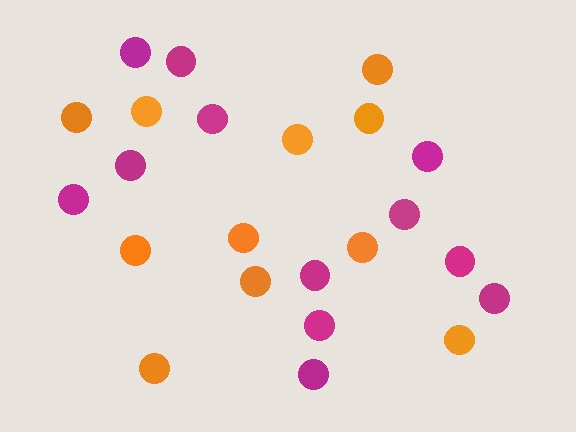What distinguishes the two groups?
There are 2 groups: one group of orange circles (11) and one group of magenta circles (12).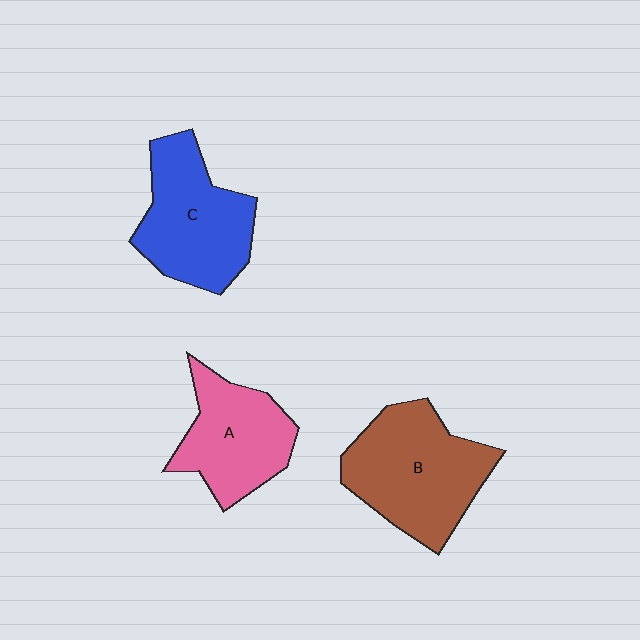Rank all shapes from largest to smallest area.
From largest to smallest: B (brown), C (blue), A (pink).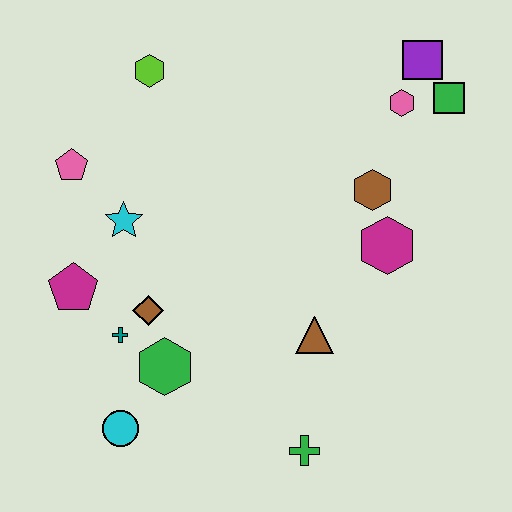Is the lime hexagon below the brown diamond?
No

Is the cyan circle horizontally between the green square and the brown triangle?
No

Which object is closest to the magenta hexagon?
The brown hexagon is closest to the magenta hexagon.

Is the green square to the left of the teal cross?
No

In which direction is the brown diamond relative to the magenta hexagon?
The brown diamond is to the left of the magenta hexagon.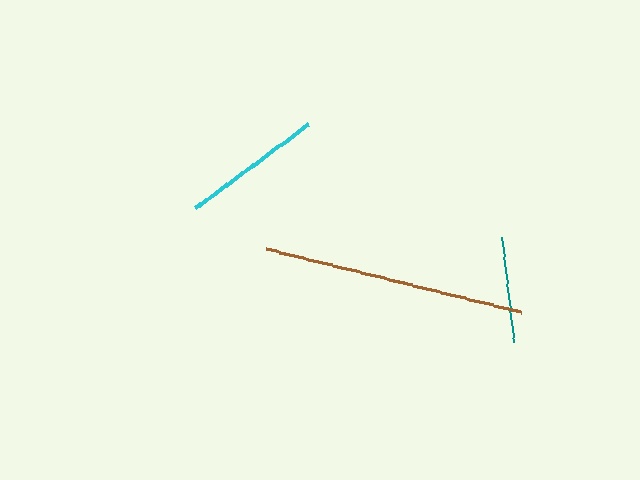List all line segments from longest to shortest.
From longest to shortest: brown, cyan, teal.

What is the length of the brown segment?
The brown segment is approximately 264 pixels long.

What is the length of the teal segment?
The teal segment is approximately 106 pixels long.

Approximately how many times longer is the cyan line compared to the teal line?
The cyan line is approximately 1.3 times the length of the teal line.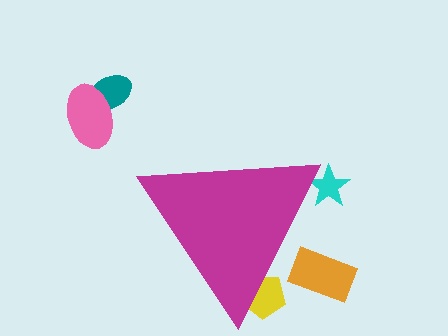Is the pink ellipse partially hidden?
No, the pink ellipse is fully visible.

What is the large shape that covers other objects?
A magenta triangle.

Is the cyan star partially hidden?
Yes, the cyan star is partially hidden behind the magenta triangle.